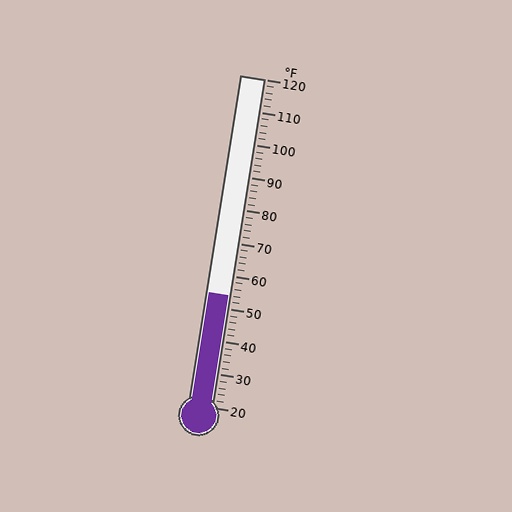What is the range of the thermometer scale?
The thermometer scale ranges from 20°F to 120°F.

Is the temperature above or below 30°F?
The temperature is above 30°F.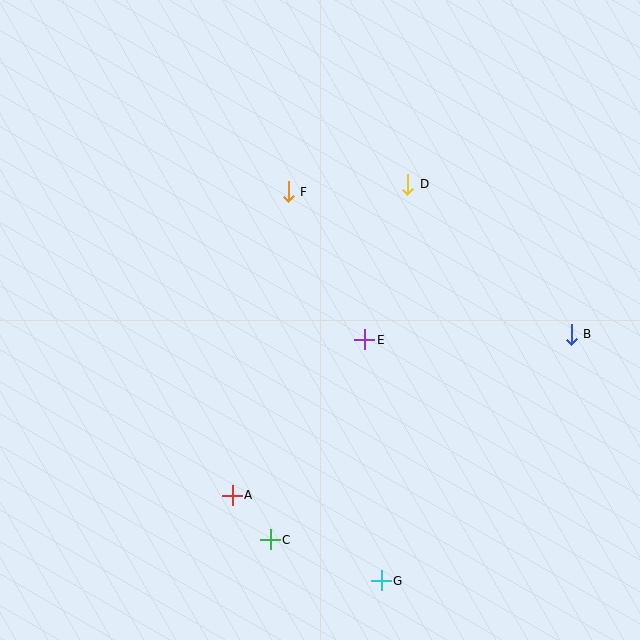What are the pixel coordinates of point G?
Point G is at (381, 581).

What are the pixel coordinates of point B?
Point B is at (571, 334).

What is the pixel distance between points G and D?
The distance between G and D is 397 pixels.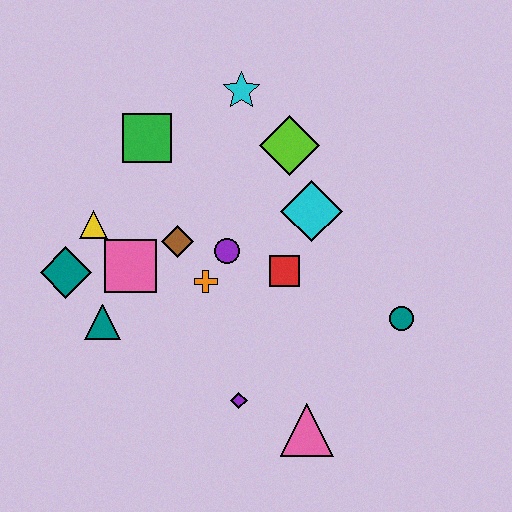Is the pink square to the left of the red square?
Yes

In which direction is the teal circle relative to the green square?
The teal circle is to the right of the green square.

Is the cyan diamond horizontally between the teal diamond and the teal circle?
Yes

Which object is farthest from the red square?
The teal diamond is farthest from the red square.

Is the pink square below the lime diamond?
Yes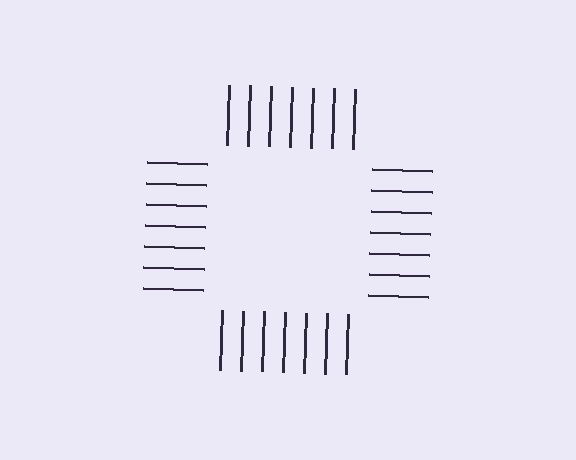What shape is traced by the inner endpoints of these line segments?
An illusory square — the line segments terminate on its edges but no continuous stroke is drawn.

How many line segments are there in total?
28 — 7 along each of the 4 edges.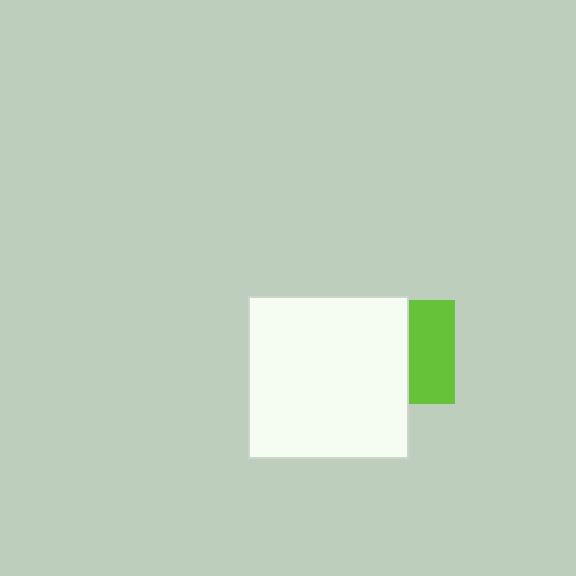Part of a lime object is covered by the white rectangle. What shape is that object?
It is a square.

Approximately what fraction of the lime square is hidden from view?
Roughly 56% of the lime square is hidden behind the white rectangle.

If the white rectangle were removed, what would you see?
You would see the complete lime square.